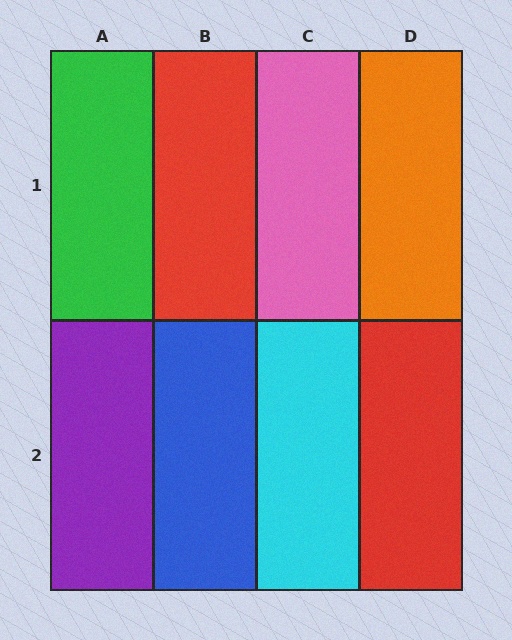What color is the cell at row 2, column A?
Purple.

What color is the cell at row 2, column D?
Red.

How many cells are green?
1 cell is green.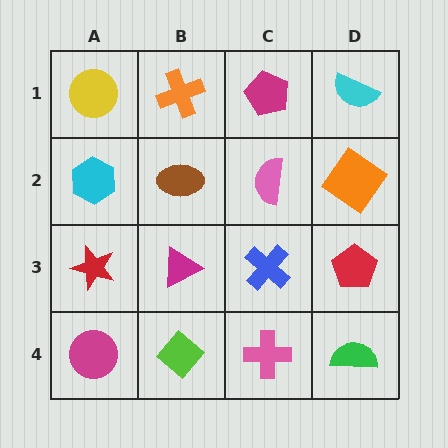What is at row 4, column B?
A lime diamond.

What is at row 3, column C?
A blue cross.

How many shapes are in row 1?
4 shapes.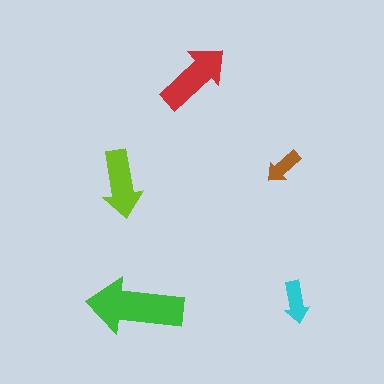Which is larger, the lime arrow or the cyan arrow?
The lime one.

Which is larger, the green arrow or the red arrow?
The green one.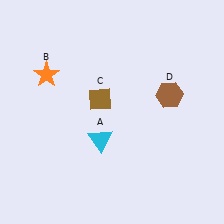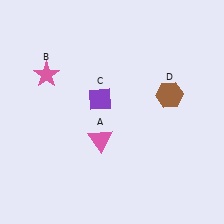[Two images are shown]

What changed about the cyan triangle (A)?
In Image 1, A is cyan. In Image 2, it changed to pink.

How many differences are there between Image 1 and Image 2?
There are 3 differences between the two images.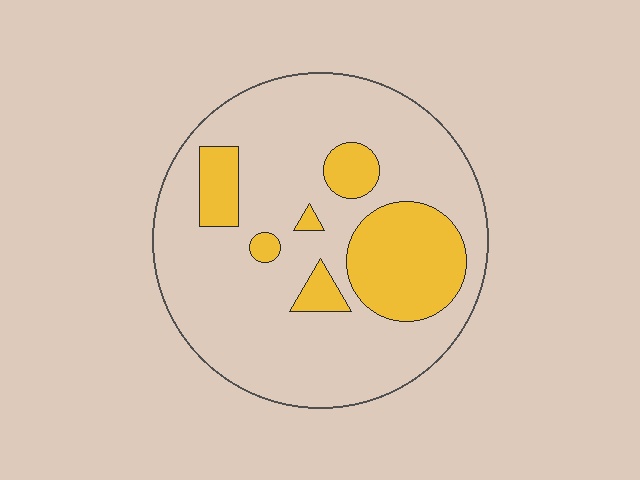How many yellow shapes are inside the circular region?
6.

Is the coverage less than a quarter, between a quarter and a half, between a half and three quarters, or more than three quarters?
Less than a quarter.